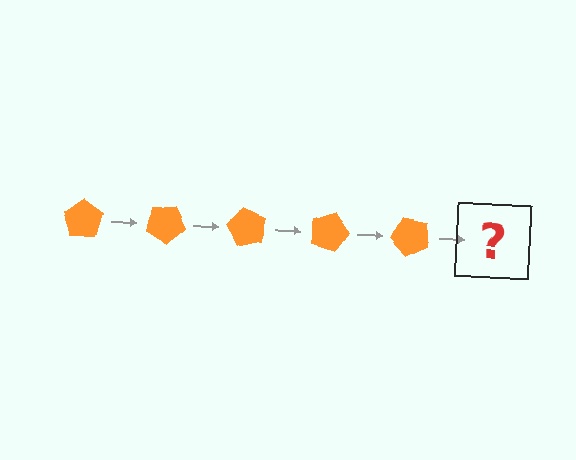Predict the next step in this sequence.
The next step is an orange pentagon rotated 150 degrees.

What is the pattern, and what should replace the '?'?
The pattern is that the pentagon rotates 30 degrees each step. The '?' should be an orange pentagon rotated 150 degrees.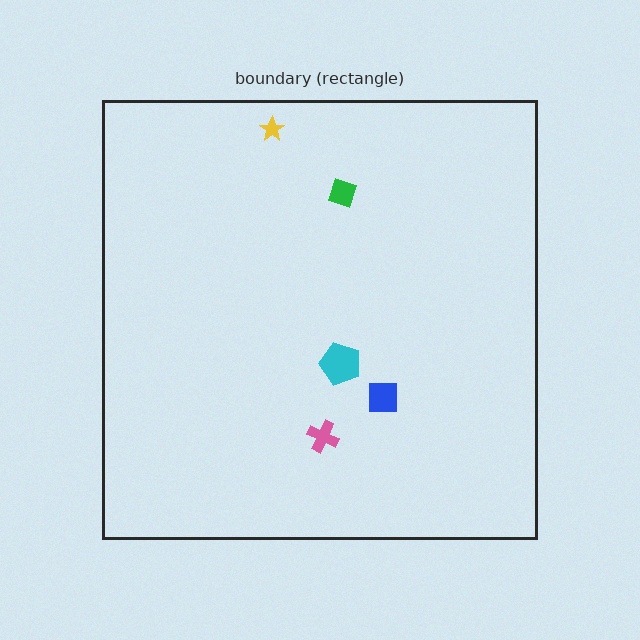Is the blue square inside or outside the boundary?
Inside.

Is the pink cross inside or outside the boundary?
Inside.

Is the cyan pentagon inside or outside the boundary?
Inside.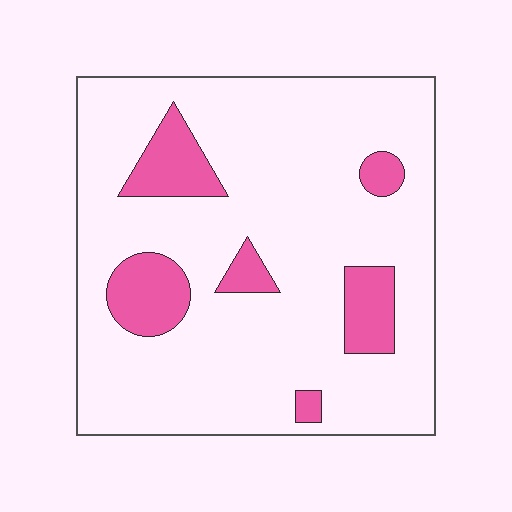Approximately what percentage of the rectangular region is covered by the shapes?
Approximately 15%.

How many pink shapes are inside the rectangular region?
6.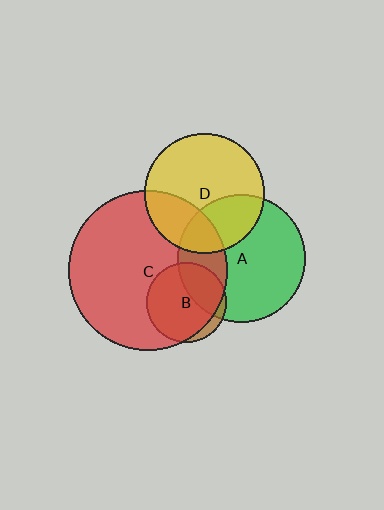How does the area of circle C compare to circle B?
Approximately 4.0 times.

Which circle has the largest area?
Circle C (red).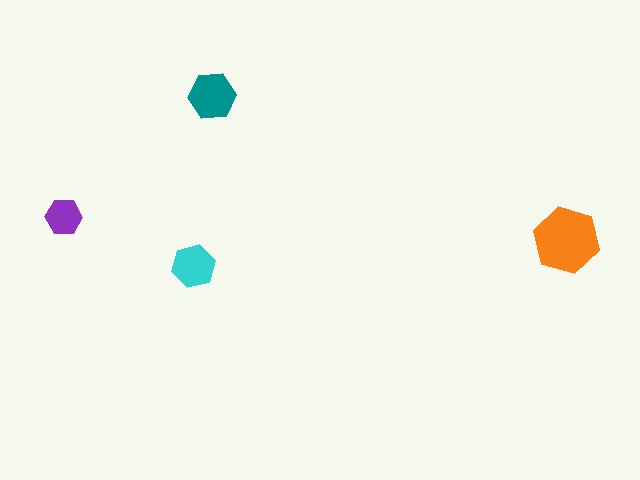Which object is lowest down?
The cyan hexagon is bottommost.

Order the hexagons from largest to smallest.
the orange one, the teal one, the cyan one, the purple one.